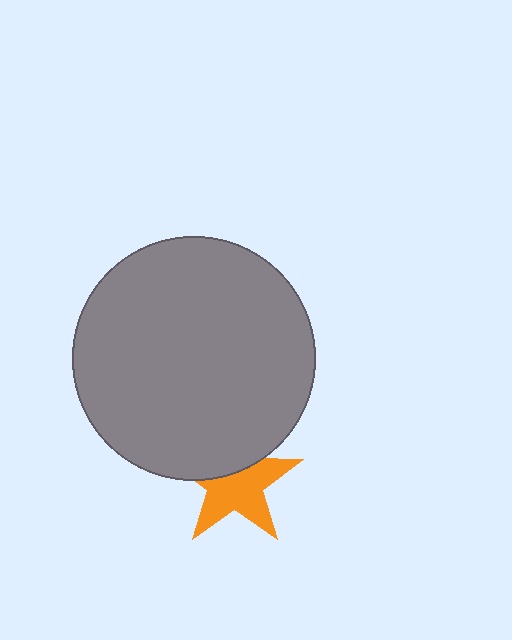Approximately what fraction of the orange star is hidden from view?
Roughly 37% of the orange star is hidden behind the gray circle.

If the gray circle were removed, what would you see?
You would see the complete orange star.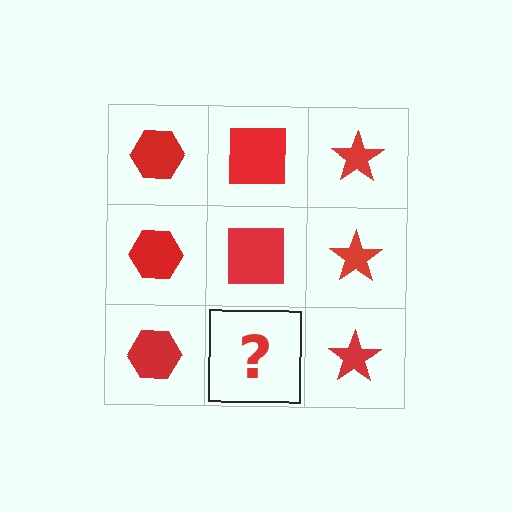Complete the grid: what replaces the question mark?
The question mark should be replaced with a red square.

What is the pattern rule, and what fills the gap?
The rule is that each column has a consistent shape. The gap should be filled with a red square.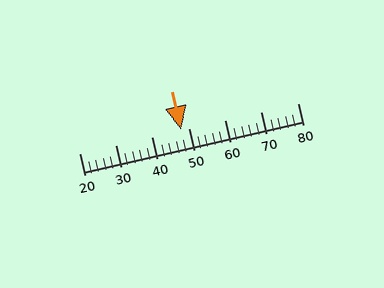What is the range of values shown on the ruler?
The ruler shows values from 20 to 80.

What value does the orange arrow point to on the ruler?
The orange arrow points to approximately 48.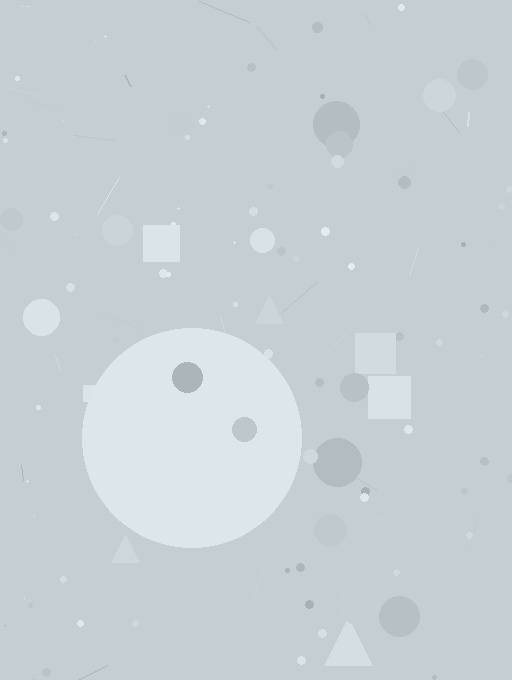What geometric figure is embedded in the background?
A circle is embedded in the background.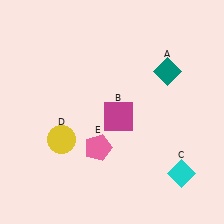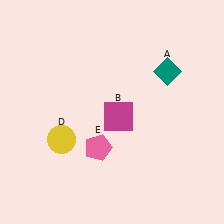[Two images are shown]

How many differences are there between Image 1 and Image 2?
There is 1 difference between the two images.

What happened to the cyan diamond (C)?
The cyan diamond (C) was removed in Image 2. It was in the bottom-right area of Image 1.